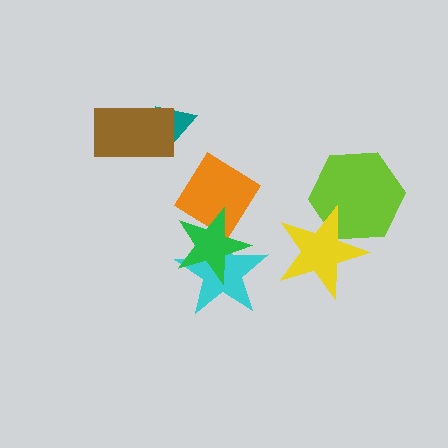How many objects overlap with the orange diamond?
1 object overlaps with the orange diamond.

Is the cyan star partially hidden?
Yes, it is partially covered by another shape.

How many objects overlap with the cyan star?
1 object overlaps with the cyan star.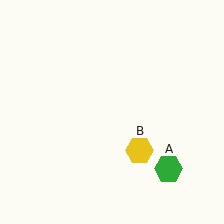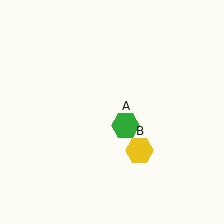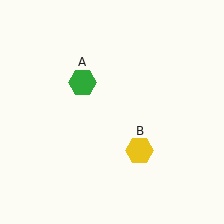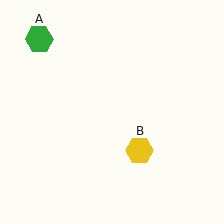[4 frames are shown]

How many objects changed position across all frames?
1 object changed position: green hexagon (object A).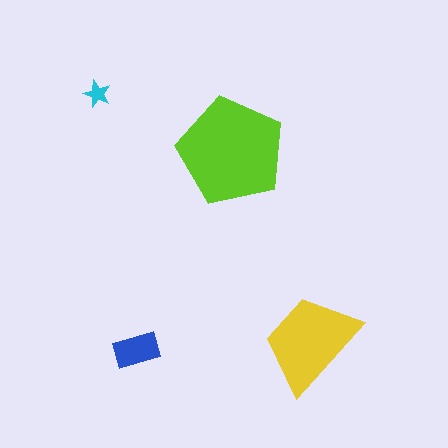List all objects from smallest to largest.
The cyan star, the blue rectangle, the yellow trapezoid, the lime pentagon.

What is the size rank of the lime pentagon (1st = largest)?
1st.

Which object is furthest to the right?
The yellow trapezoid is rightmost.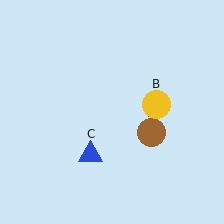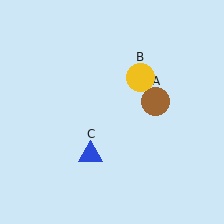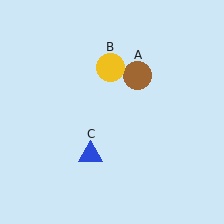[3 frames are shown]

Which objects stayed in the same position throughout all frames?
Blue triangle (object C) remained stationary.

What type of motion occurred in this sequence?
The brown circle (object A), yellow circle (object B) rotated counterclockwise around the center of the scene.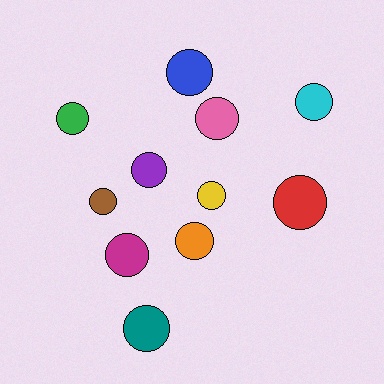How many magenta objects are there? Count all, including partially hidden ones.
There is 1 magenta object.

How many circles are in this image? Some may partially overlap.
There are 11 circles.